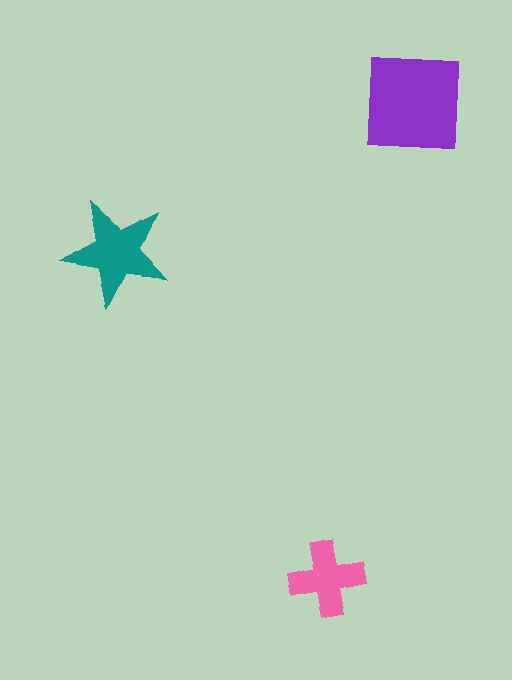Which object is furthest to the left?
The teal star is leftmost.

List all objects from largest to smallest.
The purple square, the teal star, the pink cross.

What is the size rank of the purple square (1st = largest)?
1st.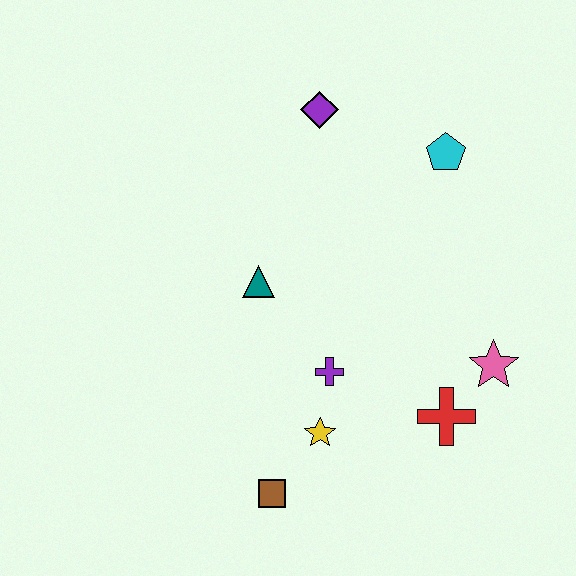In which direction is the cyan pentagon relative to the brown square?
The cyan pentagon is above the brown square.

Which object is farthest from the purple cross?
The purple diamond is farthest from the purple cross.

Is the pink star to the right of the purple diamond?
Yes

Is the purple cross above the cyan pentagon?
No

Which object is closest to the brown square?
The yellow star is closest to the brown square.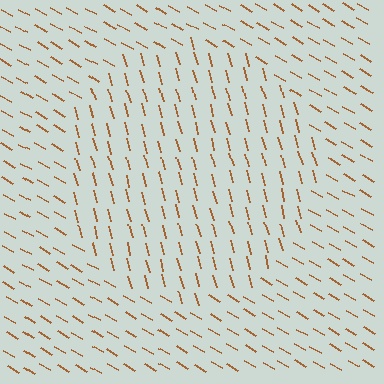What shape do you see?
I see a circle.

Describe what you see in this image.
The image is filled with small brown line segments. A circle region in the image has lines oriented differently from the surrounding lines, creating a visible texture boundary.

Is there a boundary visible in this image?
Yes, there is a texture boundary formed by a change in line orientation.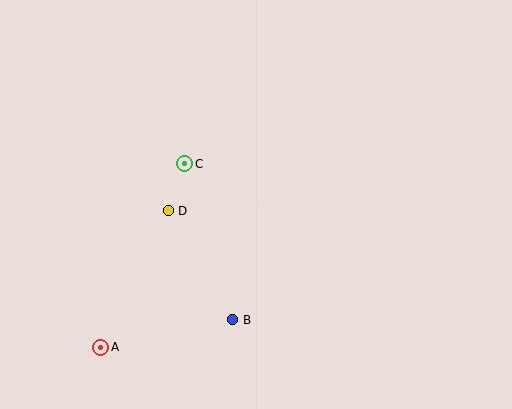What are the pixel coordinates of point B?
Point B is at (233, 320).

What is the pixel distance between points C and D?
The distance between C and D is 49 pixels.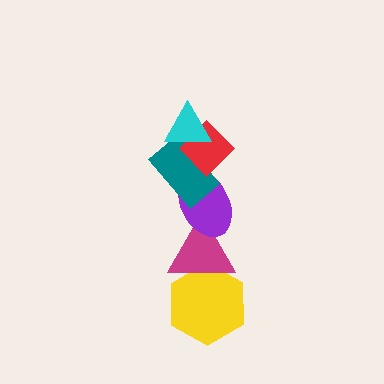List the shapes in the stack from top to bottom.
From top to bottom: the cyan triangle, the red diamond, the teal rectangle, the purple ellipse, the magenta triangle, the yellow hexagon.